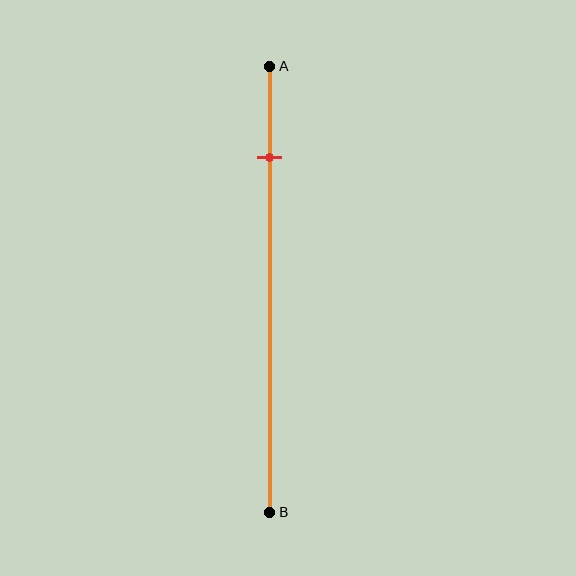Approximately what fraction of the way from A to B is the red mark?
The red mark is approximately 20% of the way from A to B.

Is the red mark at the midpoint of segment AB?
No, the mark is at about 20% from A, not at the 50% midpoint.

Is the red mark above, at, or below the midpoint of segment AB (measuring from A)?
The red mark is above the midpoint of segment AB.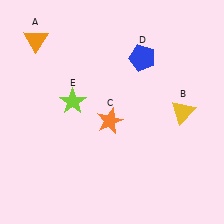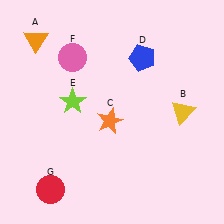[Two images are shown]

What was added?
A pink circle (F), a red circle (G) were added in Image 2.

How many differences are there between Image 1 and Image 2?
There are 2 differences between the two images.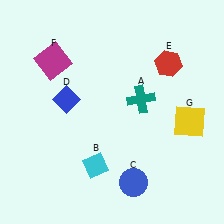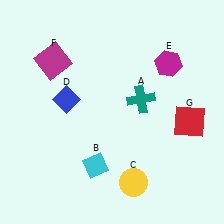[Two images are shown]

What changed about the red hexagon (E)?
In Image 1, E is red. In Image 2, it changed to magenta.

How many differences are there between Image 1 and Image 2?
There are 3 differences between the two images.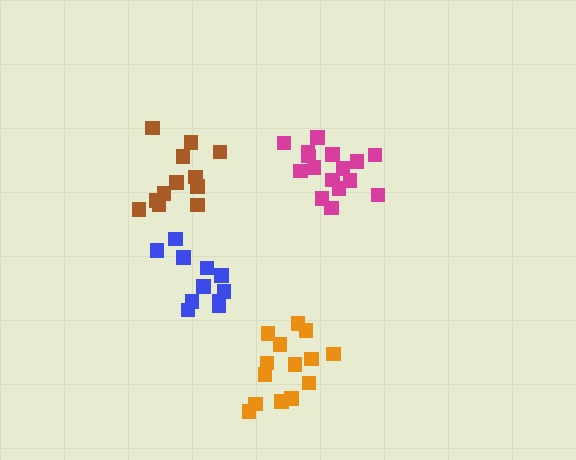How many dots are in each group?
Group 1: 11 dots, Group 2: 16 dots, Group 3: 14 dots, Group 4: 12 dots (53 total).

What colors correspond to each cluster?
The clusters are colored: blue, magenta, orange, brown.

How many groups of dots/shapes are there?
There are 4 groups.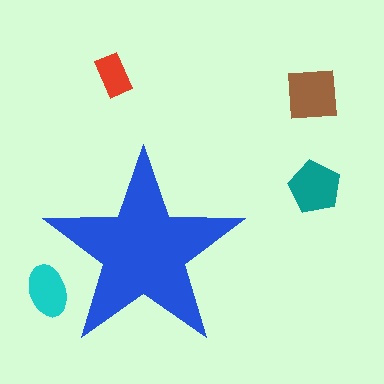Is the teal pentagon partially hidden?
No, the teal pentagon is fully visible.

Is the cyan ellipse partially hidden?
Yes, the cyan ellipse is partially hidden behind the blue star.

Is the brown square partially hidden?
No, the brown square is fully visible.